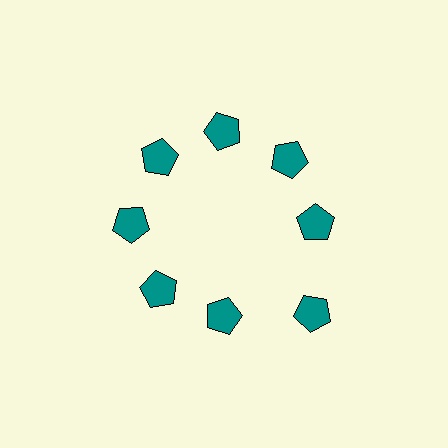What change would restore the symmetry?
The symmetry would be restored by moving it inward, back onto the ring so that all 8 pentagons sit at equal angles and equal distance from the center.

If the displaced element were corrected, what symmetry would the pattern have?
It would have 8-fold rotational symmetry — the pattern would map onto itself every 45 degrees.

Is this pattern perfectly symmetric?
No. The 8 teal pentagons are arranged in a ring, but one element near the 4 o'clock position is pushed outward from the center, breaking the 8-fold rotational symmetry.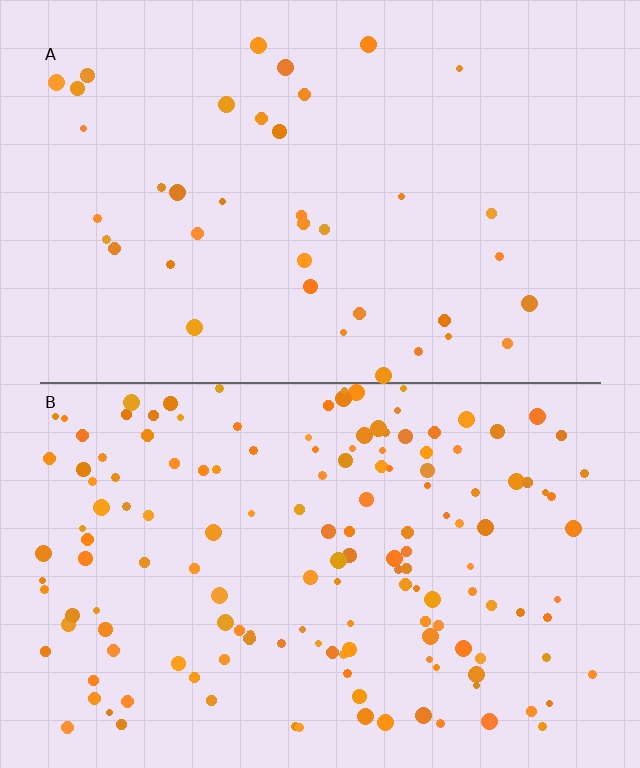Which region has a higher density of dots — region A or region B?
B (the bottom).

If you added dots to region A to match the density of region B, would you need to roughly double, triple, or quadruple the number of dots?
Approximately quadruple.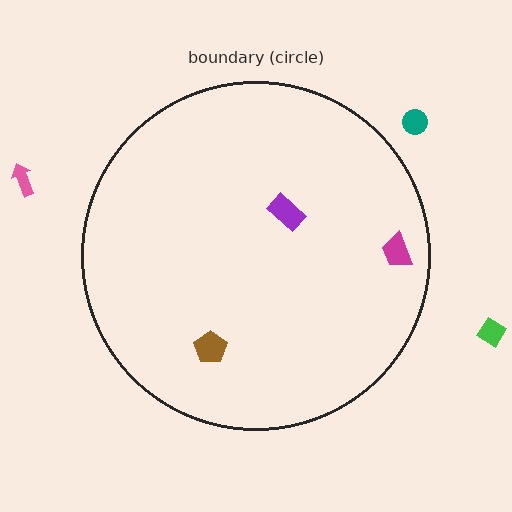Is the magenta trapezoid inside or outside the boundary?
Inside.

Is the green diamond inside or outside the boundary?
Outside.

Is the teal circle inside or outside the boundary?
Outside.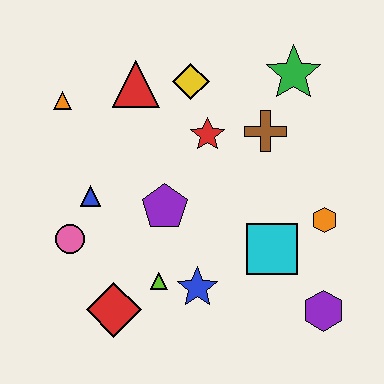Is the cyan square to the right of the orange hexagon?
No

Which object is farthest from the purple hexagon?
The orange triangle is farthest from the purple hexagon.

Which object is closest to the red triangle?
The yellow diamond is closest to the red triangle.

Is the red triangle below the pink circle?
No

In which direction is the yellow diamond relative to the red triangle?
The yellow diamond is to the right of the red triangle.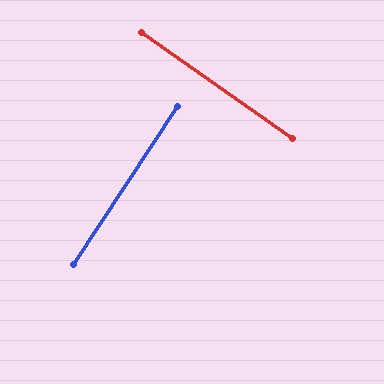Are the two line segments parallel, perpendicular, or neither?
Perpendicular — they meet at approximately 88°.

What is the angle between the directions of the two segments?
Approximately 88 degrees.